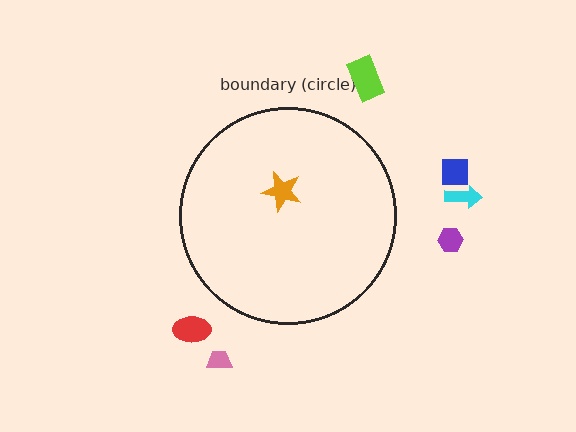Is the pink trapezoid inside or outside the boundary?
Outside.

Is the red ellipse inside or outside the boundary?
Outside.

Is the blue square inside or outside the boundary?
Outside.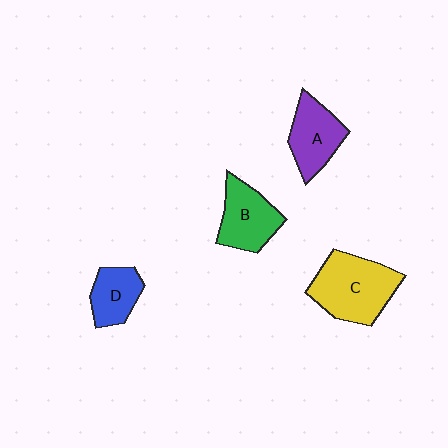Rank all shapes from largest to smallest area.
From largest to smallest: C (yellow), B (green), A (purple), D (blue).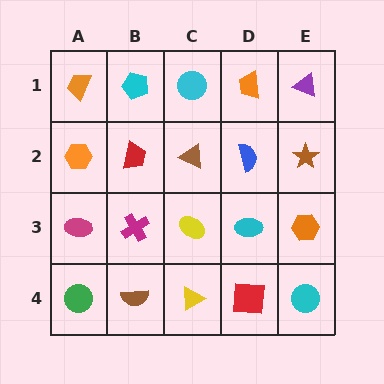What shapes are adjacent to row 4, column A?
A magenta ellipse (row 3, column A), a brown semicircle (row 4, column B).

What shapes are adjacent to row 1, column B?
A red trapezoid (row 2, column B), an orange trapezoid (row 1, column A), a cyan circle (row 1, column C).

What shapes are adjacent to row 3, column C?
A brown triangle (row 2, column C), a yellow triangle (row 4, column C), a magenta cross (row 3, column B), a cyan ellipse (row 3, column D).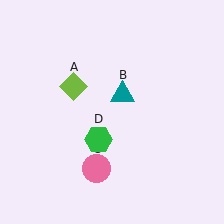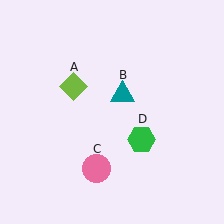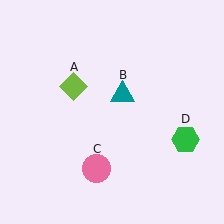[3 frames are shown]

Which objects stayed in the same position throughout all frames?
Lime diamond (object A) and teal triangle (object B) and pink circle (object C) remained stationary.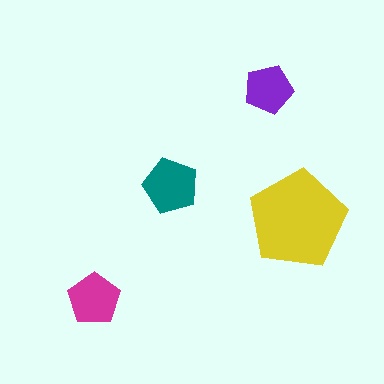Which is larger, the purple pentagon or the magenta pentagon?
The magenta one.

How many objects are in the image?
There are 4 objects in the image.